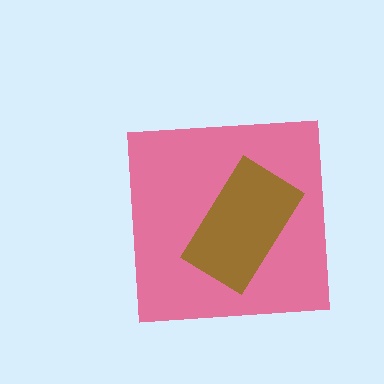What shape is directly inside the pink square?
The brown rectangle.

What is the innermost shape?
The brown rectangle.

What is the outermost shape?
The pink square.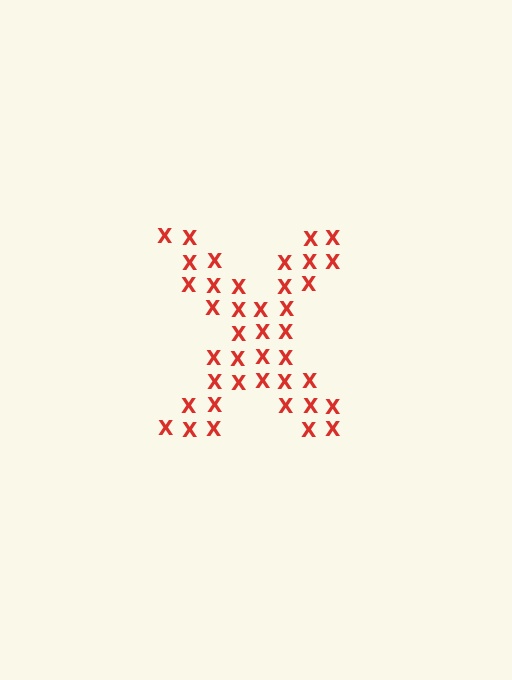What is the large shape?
The large shape is the letter X.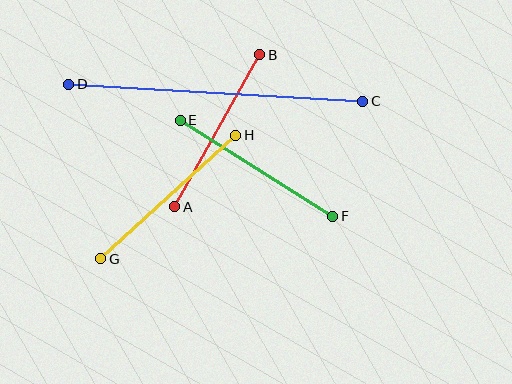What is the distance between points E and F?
The distance is approximately 180 pixels.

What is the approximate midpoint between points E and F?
The midpoint is at approximately (256, 168) pixels.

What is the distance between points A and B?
The distance is approximately 174 pixels.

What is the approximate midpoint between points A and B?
The midpoint is at approximately (217, 131) pixels.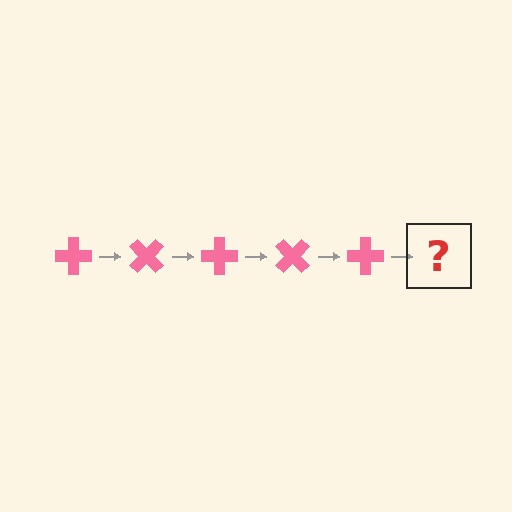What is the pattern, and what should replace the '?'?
The pattern is that the cross rotates 45 degrees each step. The '?' should be a pink cross rotated 225 degrees.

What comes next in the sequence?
The next element should be a pink cross rotated 225 degrees.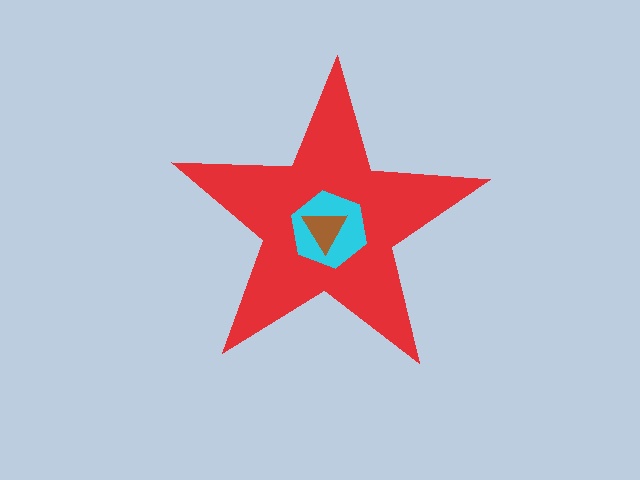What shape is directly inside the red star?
The cyan hexagon.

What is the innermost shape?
The brown triangle.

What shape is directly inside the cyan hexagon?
The brown triangle.